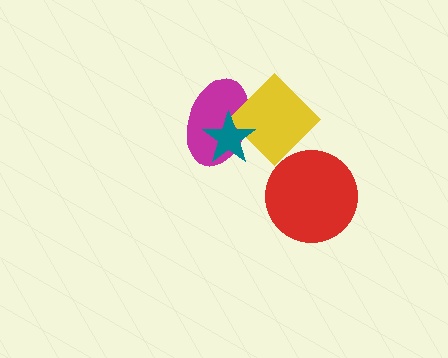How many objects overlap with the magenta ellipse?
2 objects overlap with the magenta ellipse.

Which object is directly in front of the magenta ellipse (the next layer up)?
The yellow diamond is directly in front of the magenta ellipse.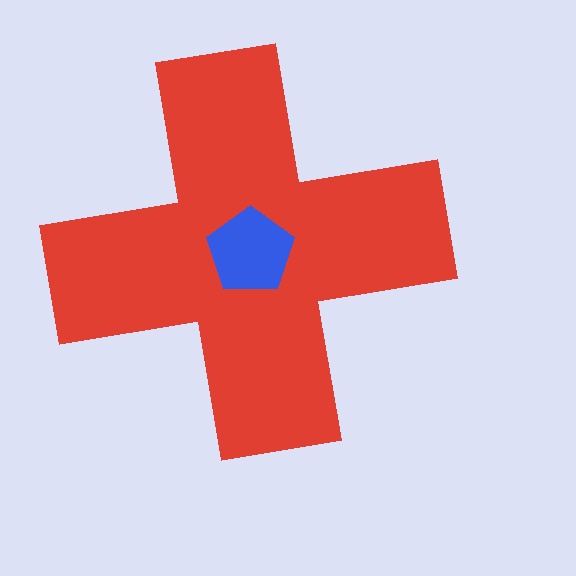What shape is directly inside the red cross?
The blue pentagon.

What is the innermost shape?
The blue pentagon.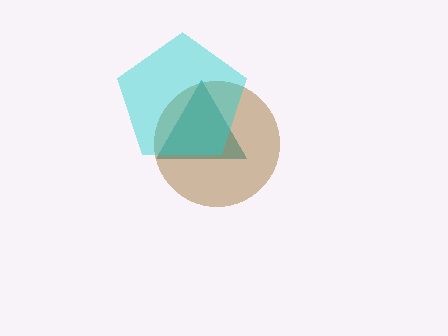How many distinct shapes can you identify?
There are 3 distinct shapes: a teal triangle, a brown circle, a cyan pentagon.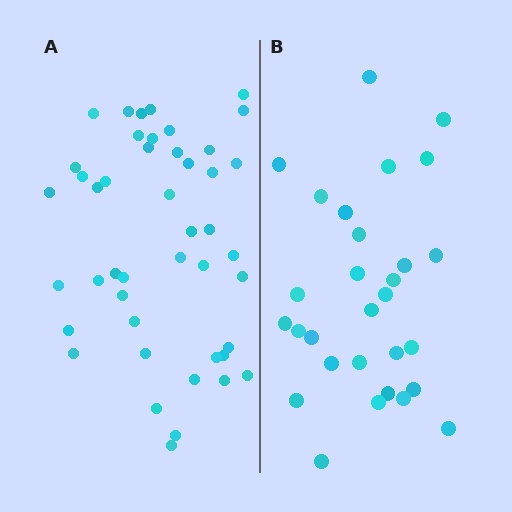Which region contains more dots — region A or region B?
Region A (the left region) has more dots.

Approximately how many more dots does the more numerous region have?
Region A has approximately 15 more dots than region B.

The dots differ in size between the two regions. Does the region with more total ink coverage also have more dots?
No. Region B has more total ink coverage because its dots are larger, but region A actually contains more individual dots. Total area can be misleading — the number of items is what matters here.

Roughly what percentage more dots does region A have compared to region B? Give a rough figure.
About 55% more.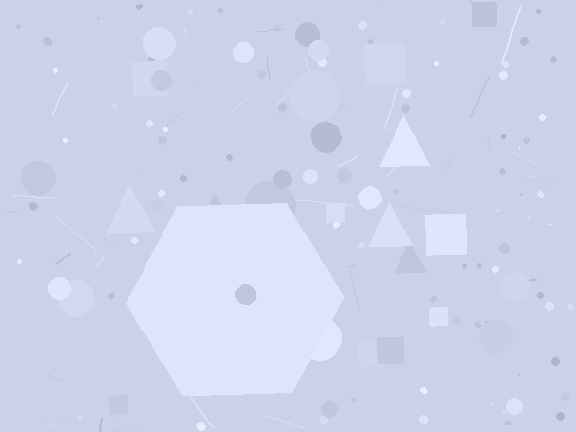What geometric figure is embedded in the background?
A hexagon is embedded in the background.